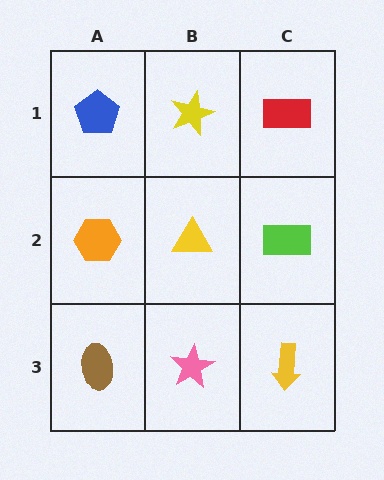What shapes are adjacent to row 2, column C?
A red rectangle (row 1, column C), a yellow arrow (row 3, column C), a yellow triangle (row 2, column B).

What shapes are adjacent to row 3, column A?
An orange hexagon (row 2, column A), a pink star (row 3, column B).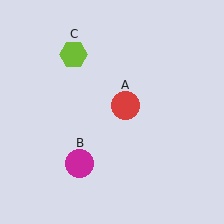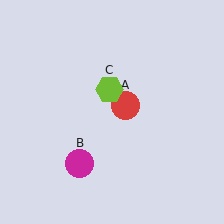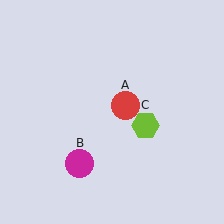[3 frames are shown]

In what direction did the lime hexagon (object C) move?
The lime hexagon (object C) moved down and to the right.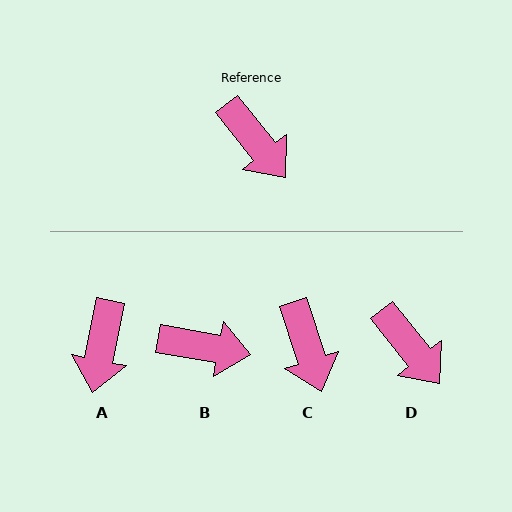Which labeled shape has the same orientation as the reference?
D.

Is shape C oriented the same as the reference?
No, it is off by about 21 degrees.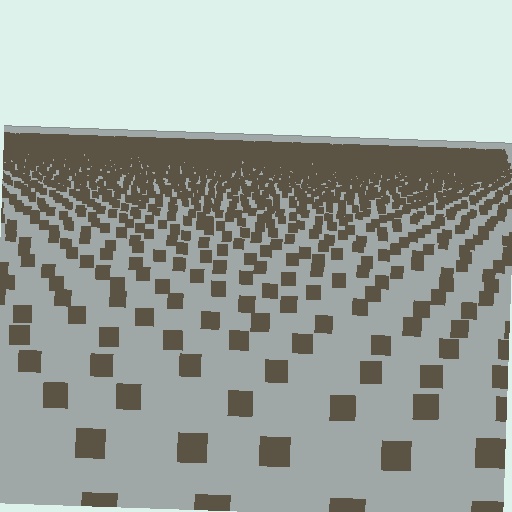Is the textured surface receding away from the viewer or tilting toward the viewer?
The surface is receding away from the viewer. Texture elements get smaller and denser toward the top.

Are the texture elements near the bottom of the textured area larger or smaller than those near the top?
Larger. Near the bottom, elements are closer to the viewer and appear at a bigger on-screen size.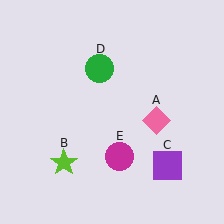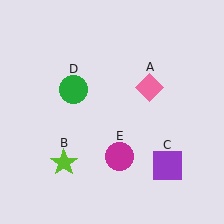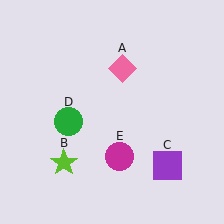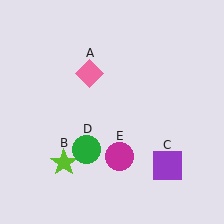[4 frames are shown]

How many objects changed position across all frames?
2 objects changed position: pink diamond (object A), green circle (object D).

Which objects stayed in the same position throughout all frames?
Lime star (object B) and purple square (object C) and magenta circle (object E) remained stationary.